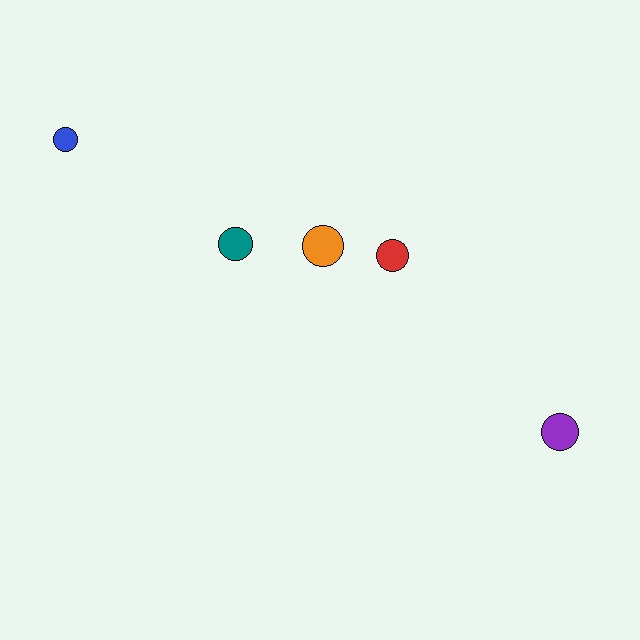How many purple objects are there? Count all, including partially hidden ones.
There is 1 purple object.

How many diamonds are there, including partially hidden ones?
There are no diamonds.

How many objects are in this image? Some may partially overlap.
There are 5 objects.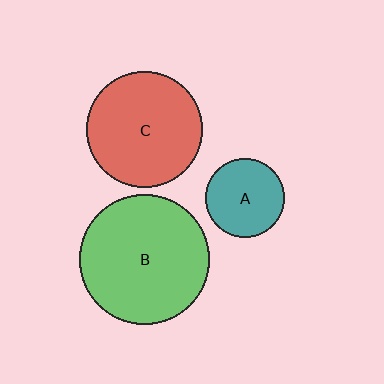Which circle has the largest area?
Circle B (green).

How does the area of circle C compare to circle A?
Approximately 2.2 times.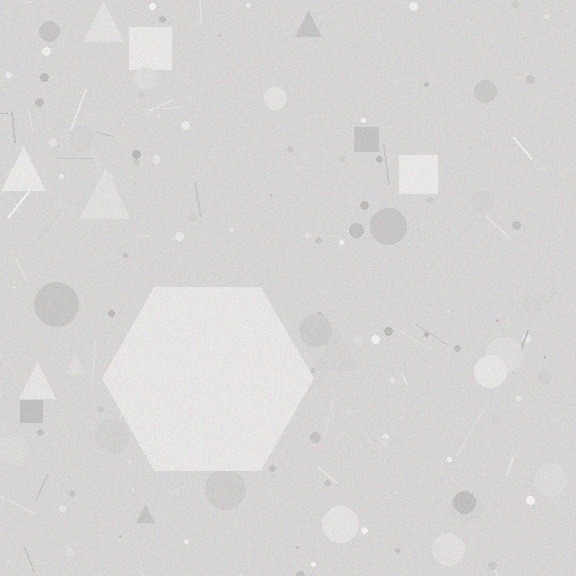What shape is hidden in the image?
A hexagon is hidden in the image.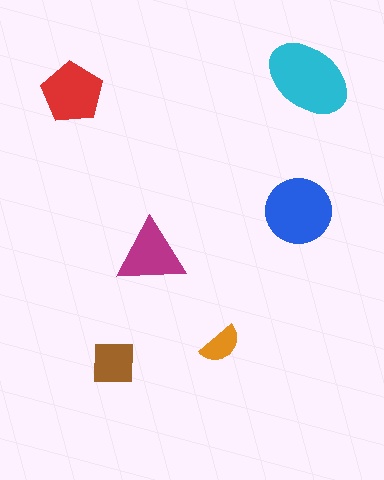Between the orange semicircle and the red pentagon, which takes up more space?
The red pentagon.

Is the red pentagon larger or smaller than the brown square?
Larger.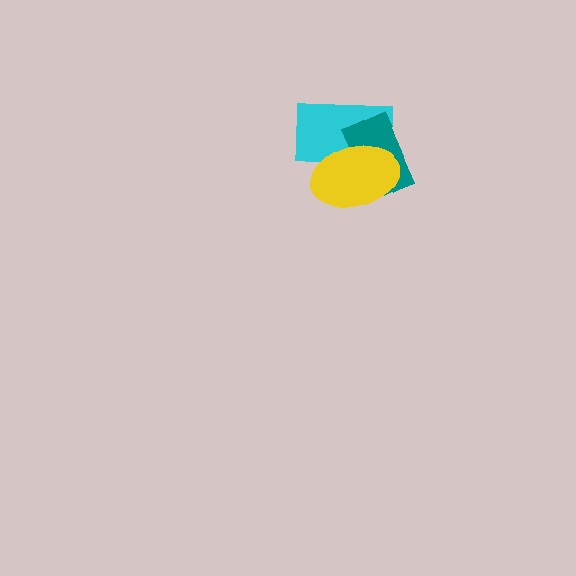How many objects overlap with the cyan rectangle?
2 objects overlap with the cyan rectangle.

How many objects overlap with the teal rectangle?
2 objects overlap with the teal rectangle.